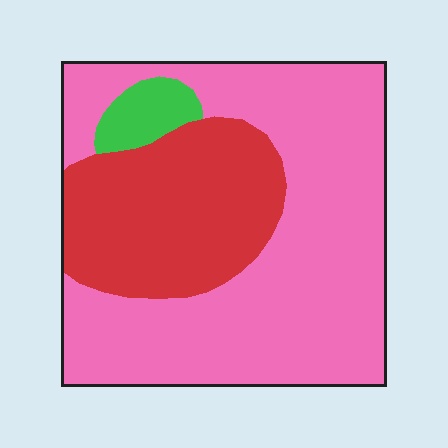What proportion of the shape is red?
Red takes up about one third (1/3) of the shape.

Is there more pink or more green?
Pink.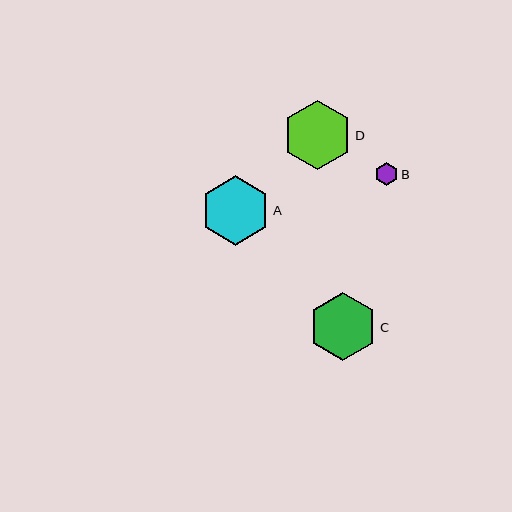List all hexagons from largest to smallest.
From largest to smallest: A, D, C, B.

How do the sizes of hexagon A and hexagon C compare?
Hexagon A and hexagon C are approximately the same size.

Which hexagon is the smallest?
Hexagon B is the smallest with a size of approximately 23 pixels.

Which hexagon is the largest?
Hexagon A is the largest with a size of approximately 69 pixels.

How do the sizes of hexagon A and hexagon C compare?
Hexagon A and hexagon C are approximately the same size.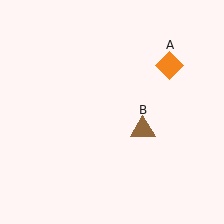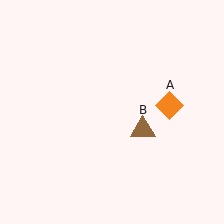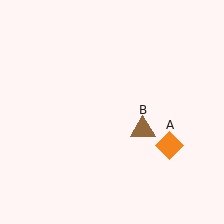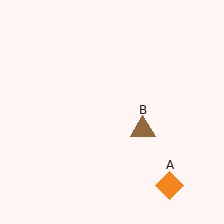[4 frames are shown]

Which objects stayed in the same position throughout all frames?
Brown triangle (object B) remained stationary.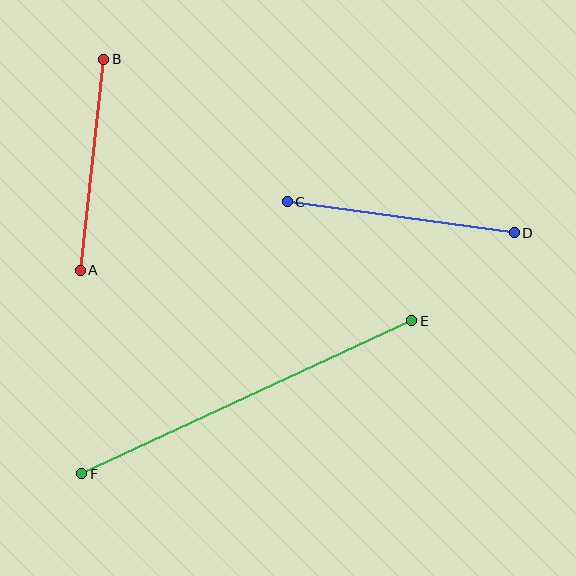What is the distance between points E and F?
The distance is approximately 364 pixels.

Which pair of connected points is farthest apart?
Points E and F are farthest apart.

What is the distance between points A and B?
The distance is approximately 213 pixels.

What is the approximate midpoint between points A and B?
The midpoint is at approximately (92, 165) pixels.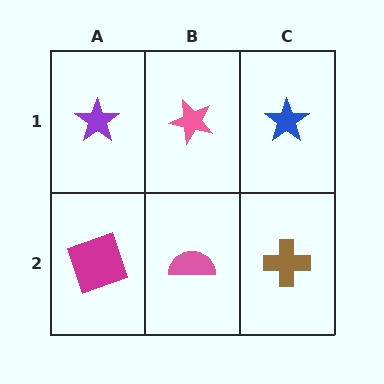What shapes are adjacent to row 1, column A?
A magenta square (row 2, column A), a pink star (row 1, column B).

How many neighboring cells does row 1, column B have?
3.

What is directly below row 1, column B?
A pink semicircle.